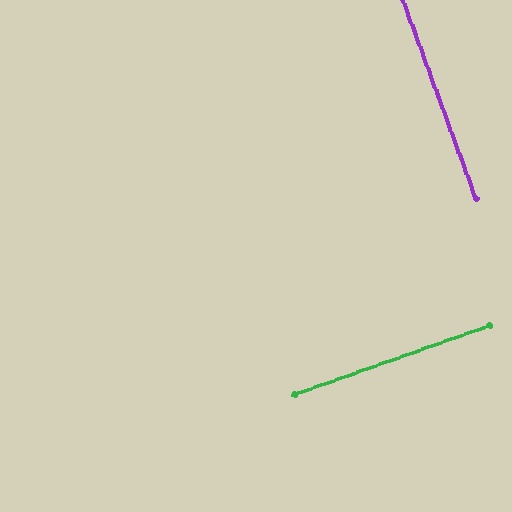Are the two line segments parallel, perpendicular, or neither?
Perpendicular — they meet at approximately 89°.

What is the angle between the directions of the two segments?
Approximately 89 degrees.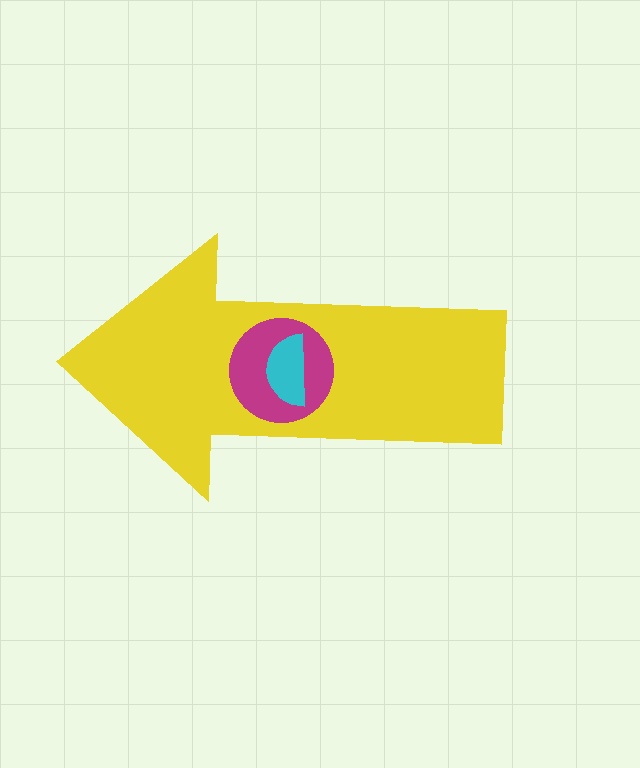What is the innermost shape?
The cyan semicircle.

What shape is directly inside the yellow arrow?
The magenta circle.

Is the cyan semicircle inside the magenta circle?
Yes.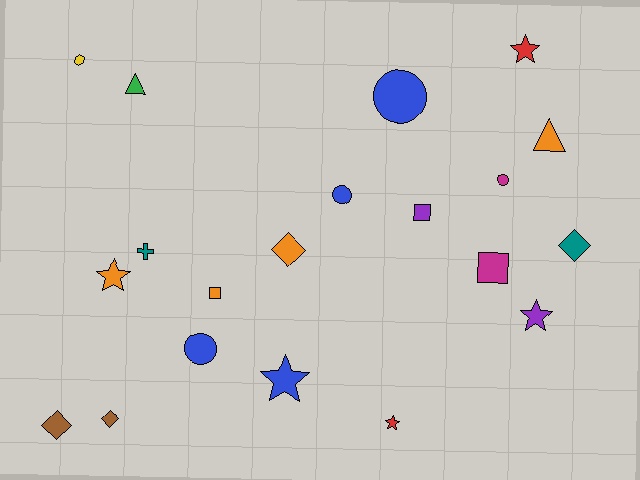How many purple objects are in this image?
There are 2 purple objects.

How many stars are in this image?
There are 5 stars.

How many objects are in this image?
There are 20 objects.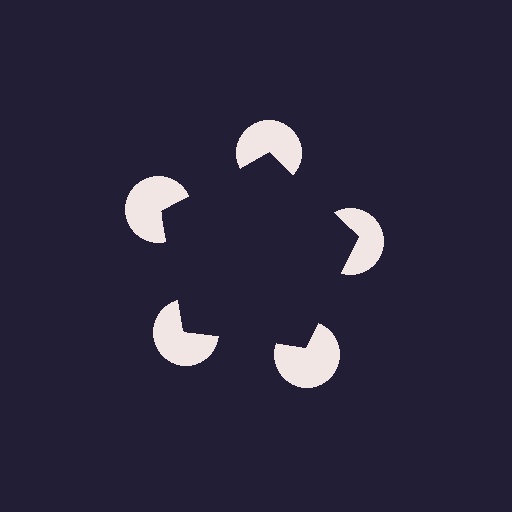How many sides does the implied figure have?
5 sides.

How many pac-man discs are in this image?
There are 5 — one at each vertex of the illusory pentagon.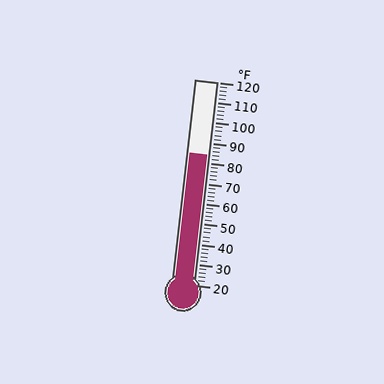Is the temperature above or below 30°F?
The temperature is above 30°F.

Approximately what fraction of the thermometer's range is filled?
The thermometer is filled to approximately 65% of its range.